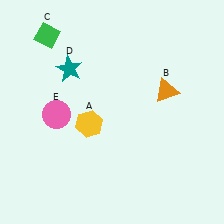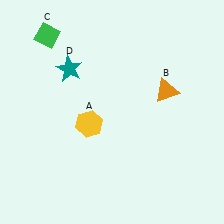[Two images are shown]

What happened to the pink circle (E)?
The pink circle (E) was removed in Image 2. It was in the bottom-left area of Image 1.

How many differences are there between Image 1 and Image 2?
There is 1 difference between the two images.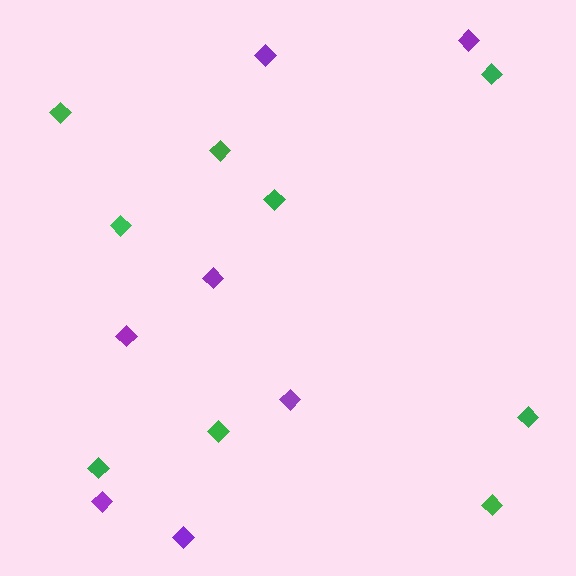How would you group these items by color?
There are 2 groups: one group of purple diamonds (7) and one group of green diamonds (9).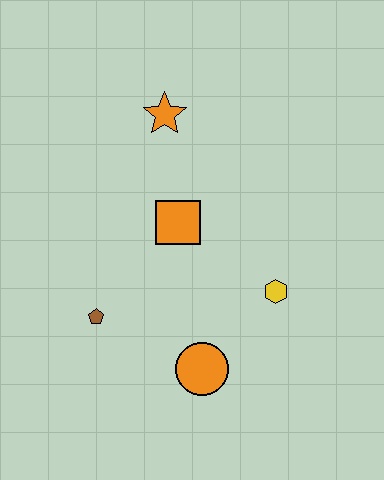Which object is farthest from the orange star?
The orange circle is farthest from the orange star.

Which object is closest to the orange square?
The orange star is closest to the orange square.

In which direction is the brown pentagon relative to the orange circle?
The brown pentagon is to the left of the orange circle.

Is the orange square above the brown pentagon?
Yes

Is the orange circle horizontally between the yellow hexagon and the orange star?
Yes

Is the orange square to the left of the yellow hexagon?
Yes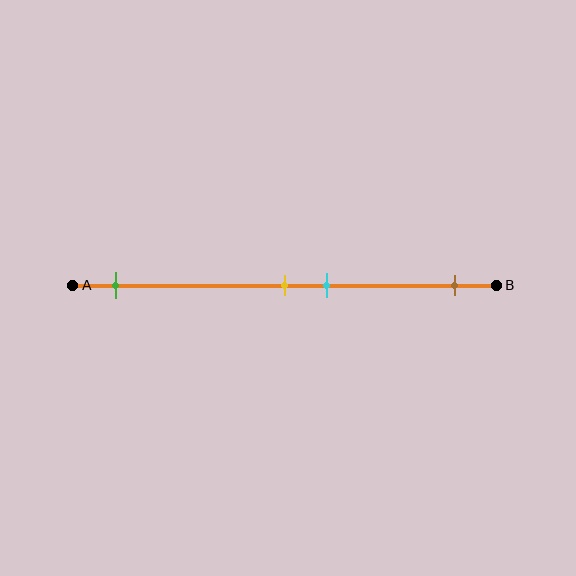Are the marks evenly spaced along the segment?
No, the marks are not evenly spaced.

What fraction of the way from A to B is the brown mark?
The brown mark is approximately 90% (0.9) of the way from A to B.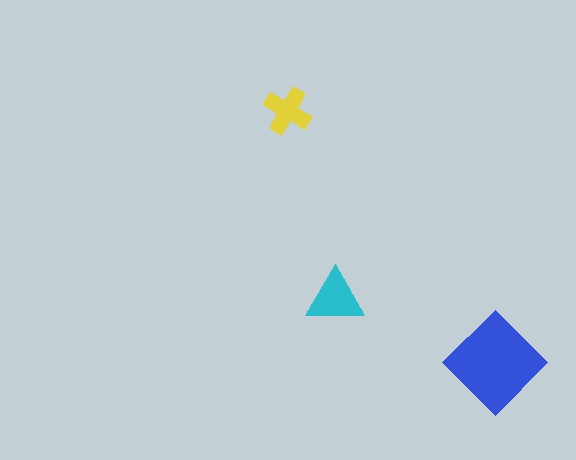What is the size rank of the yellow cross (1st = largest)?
3rd.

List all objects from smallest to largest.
The yellow cross, the cyan triangle, the blue diamond.